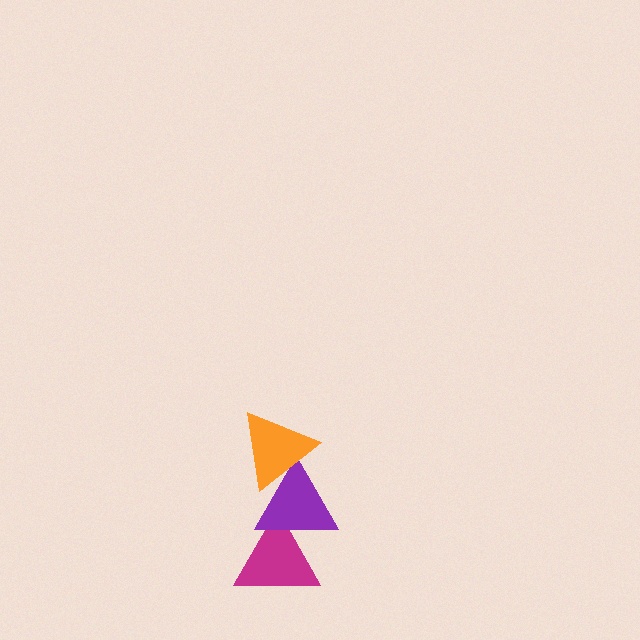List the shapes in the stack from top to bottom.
From top to bottom: the orange triangle, the purple triangle, the magenta triangle.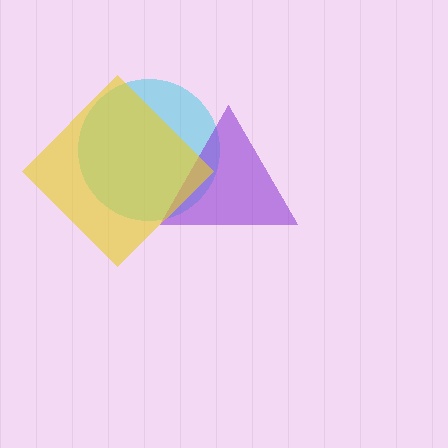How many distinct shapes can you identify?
There are 3 distinct shapes: a cyan circle, a purple triangle, a yellow diamond.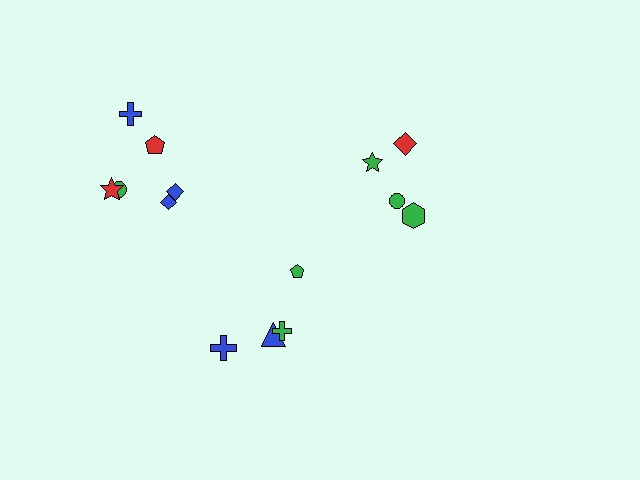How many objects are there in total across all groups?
There are 14 objects.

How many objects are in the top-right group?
There are 4 objects.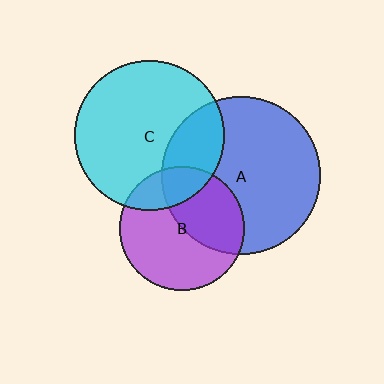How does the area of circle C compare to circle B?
Approximately 1.5 times.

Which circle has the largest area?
Circle A (blue).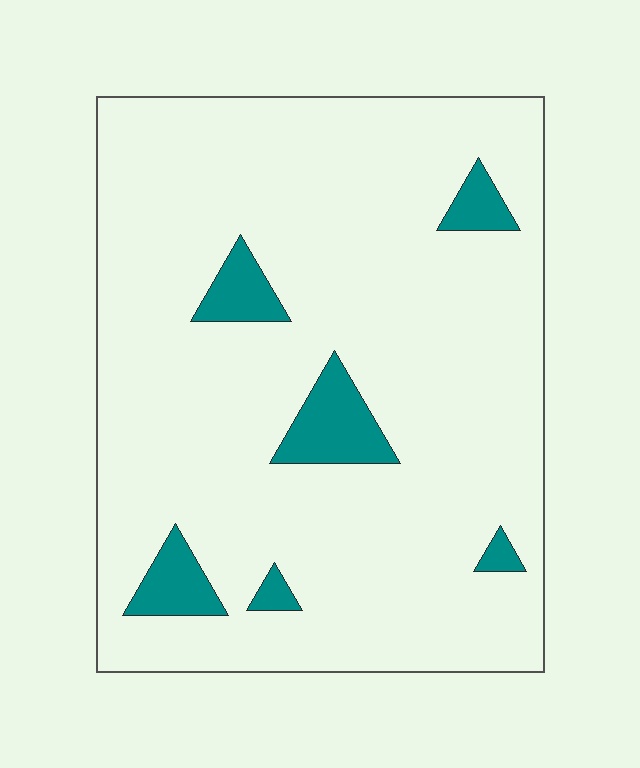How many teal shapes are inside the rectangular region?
6.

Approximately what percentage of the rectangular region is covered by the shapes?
Approximately 10%.